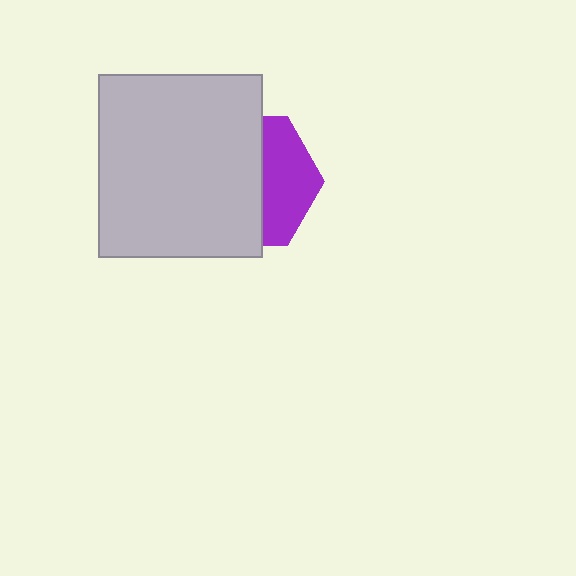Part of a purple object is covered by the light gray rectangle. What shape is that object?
It is a hexagon.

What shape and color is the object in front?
The object in front is a light gray rectangle.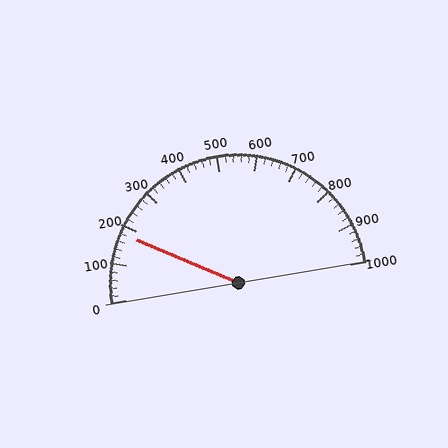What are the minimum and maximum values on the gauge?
The gauge ranges from 0 to 1000.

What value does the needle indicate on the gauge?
The needle indicates approximately 180.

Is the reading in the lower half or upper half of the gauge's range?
The reading is in the lower half of the range (0 to 1000).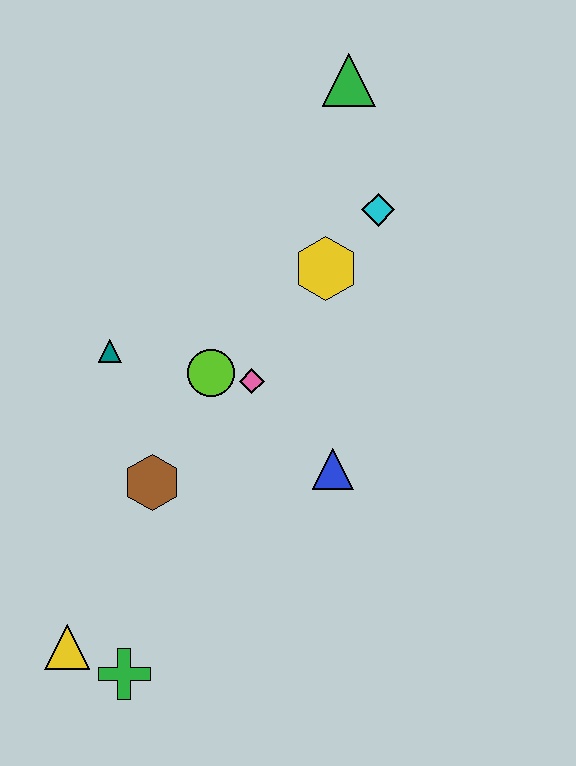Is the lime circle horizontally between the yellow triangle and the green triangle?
Yes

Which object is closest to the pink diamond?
The lime circle is closest to the pink diamond.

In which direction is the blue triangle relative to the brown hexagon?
The blue triangle is to the right of the brown hexagon.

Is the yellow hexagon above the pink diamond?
Yes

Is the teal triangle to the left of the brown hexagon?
Yes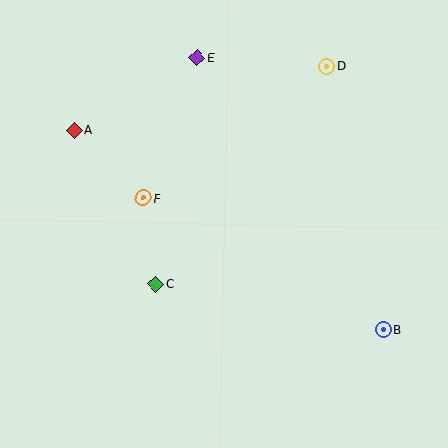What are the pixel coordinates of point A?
Point A is at (74, 130).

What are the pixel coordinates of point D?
Point D is at (327, 67).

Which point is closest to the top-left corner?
Point A is closest to the top-left corner.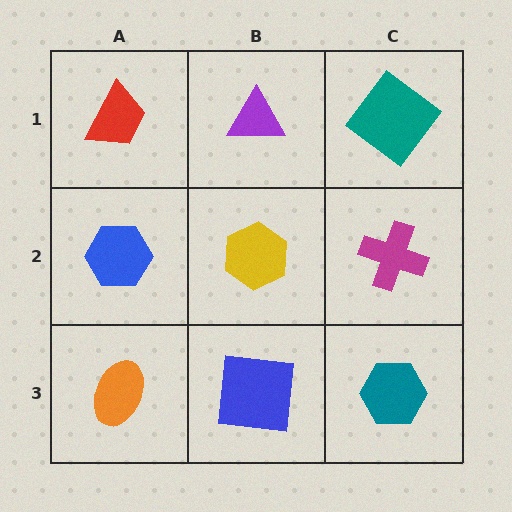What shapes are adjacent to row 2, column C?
A teal diamond (row 1, column C), a teal hexagon (row 3, column C), a yellow hexagon (row 2, column B).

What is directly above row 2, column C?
A teal diamond.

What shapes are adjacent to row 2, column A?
A red trapezoid (row 1, column A), an orange ellipse (row 3, column A), a yellow hexagon (row 2, column B).